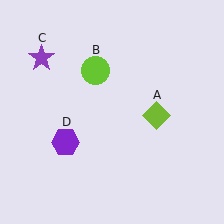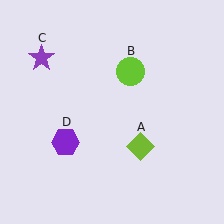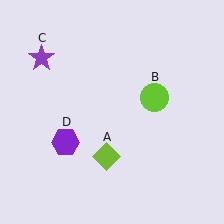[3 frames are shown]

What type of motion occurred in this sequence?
The lime diamond (object A), lime circle (object B) rotated clockwise around the center of the scene.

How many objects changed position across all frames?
2 objects changed position: lime diamond (object A), lime circle (object B).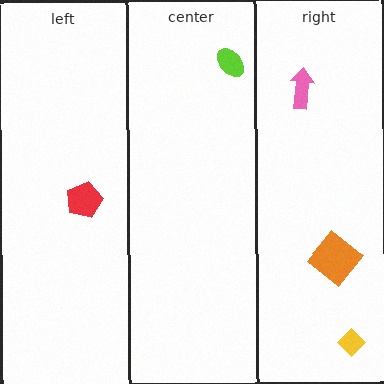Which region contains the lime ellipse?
The center region.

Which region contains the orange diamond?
The right region.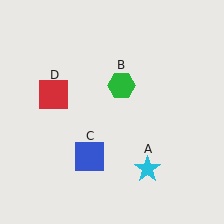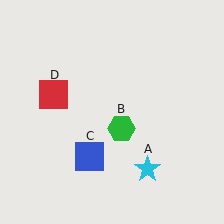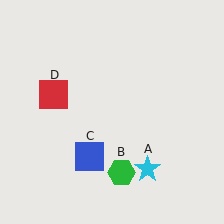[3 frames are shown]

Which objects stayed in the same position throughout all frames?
Cyan star (object A) and blue square (object C) and red square (object D) remained stationary.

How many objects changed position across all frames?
1 object changed position: green hexagon (object B).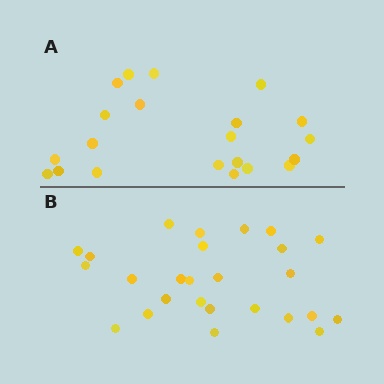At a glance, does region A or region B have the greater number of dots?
Region B (the bottom region) has more dots.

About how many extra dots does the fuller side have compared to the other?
Region B has about 5 more dots than region A.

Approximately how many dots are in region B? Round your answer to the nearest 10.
About 30 dots. (The exact count is 26, which rounds to 30.)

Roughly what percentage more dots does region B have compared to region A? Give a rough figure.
About 25% more.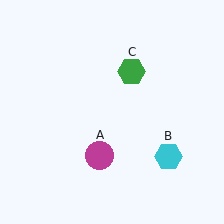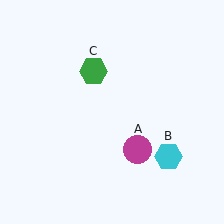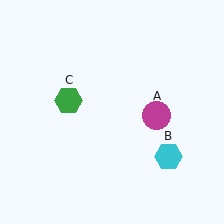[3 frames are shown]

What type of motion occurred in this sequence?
The magenta circle (object A), green hexagon (object C) rotated counterclockwise around the center of the scene.